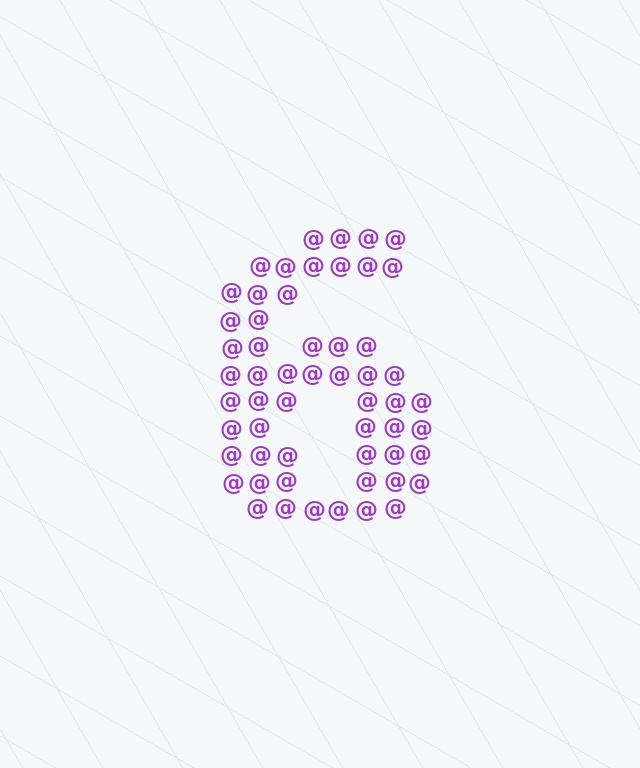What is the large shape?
The large shape is the digit 6.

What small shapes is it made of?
It is made of small at signs.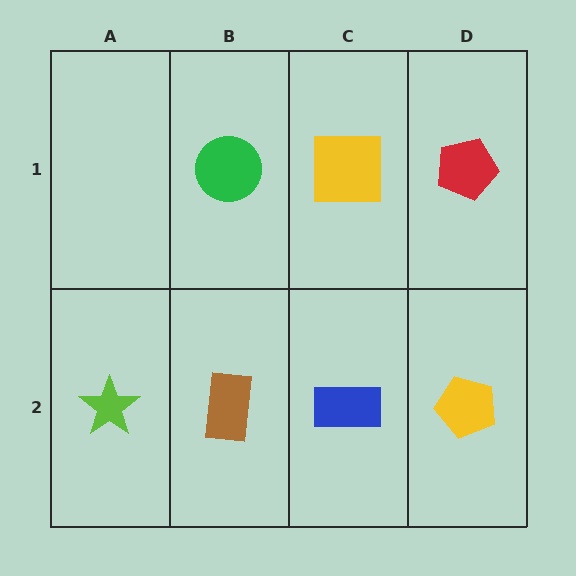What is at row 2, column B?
A brown rectangle.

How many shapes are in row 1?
3 shapes.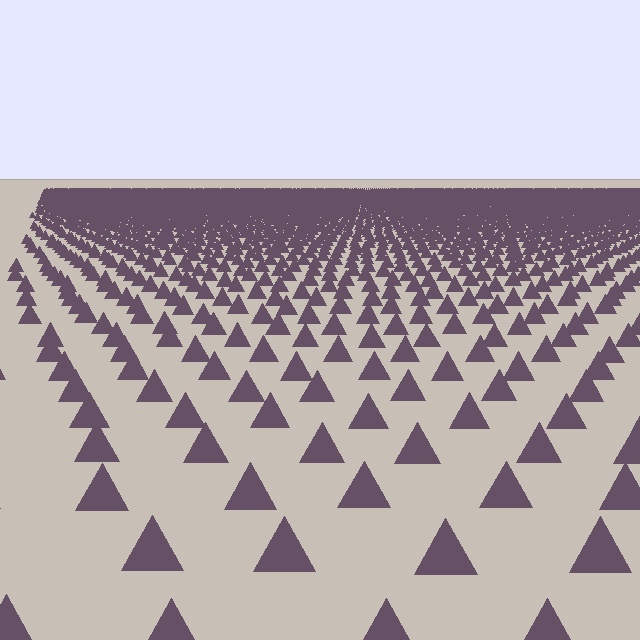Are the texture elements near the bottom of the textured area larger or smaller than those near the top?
Larger. Near the bottom, elements are closer to the viewer and appear at a bigger on-screen size.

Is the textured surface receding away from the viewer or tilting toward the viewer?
The surface is receding away from the viewer. Texture elements get smaller and denser toward the top.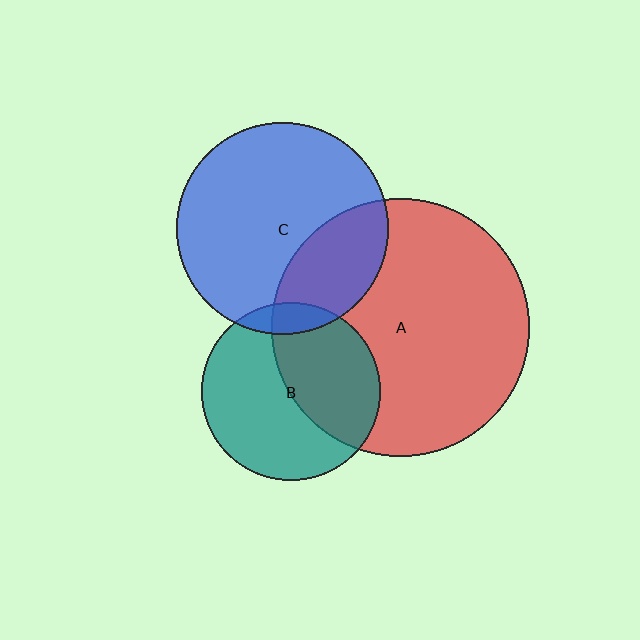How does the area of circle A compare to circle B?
Approximately 2.1 times.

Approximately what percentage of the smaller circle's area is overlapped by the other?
Approximately 30%.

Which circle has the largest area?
Circle A (red).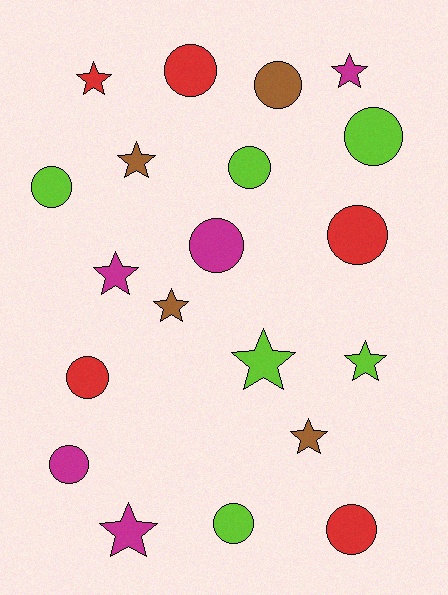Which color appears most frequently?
Lime, with 6 objects.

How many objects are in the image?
There are 20 objects.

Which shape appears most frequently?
Circle, with 11 objects.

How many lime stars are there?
There are 2 lime stars.